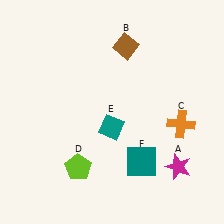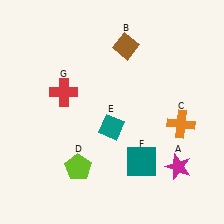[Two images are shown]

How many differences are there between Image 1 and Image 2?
There is 1 difference between the two images.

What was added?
A red cross (G) was added in Image 2.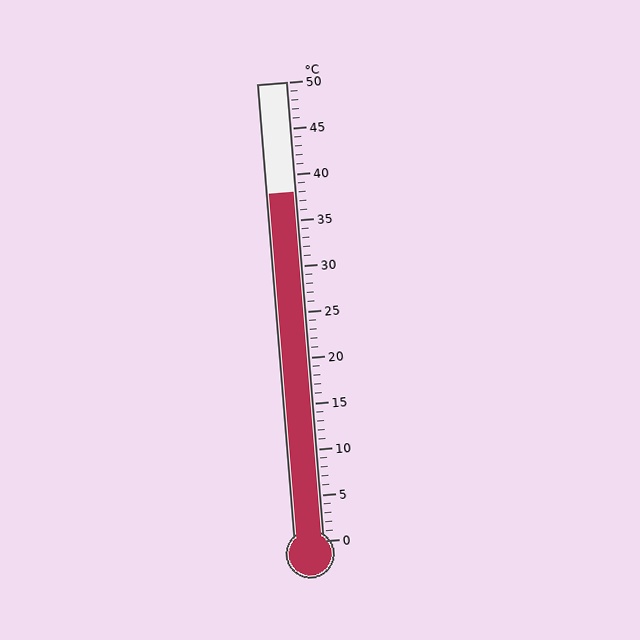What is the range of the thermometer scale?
The thermometer scale ranges from 0°C to 50°C.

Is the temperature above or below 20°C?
The temperature is above 20°C.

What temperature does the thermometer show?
The thermometer shows approximately 38°C.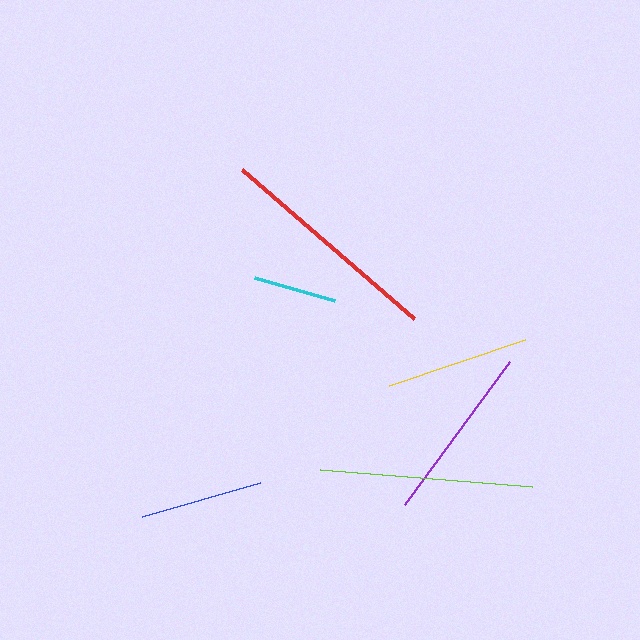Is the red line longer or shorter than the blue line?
The red line is longer than the blue line.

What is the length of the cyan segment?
The cyan segment is approximately 83 pixels long.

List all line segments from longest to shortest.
From longest to shortest: red, lime, purple, yellow, blue, cyan.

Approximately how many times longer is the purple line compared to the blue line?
The purple line is approximately 1.5 times the length of the blue line.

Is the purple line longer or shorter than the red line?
The red line is longer than the purple line.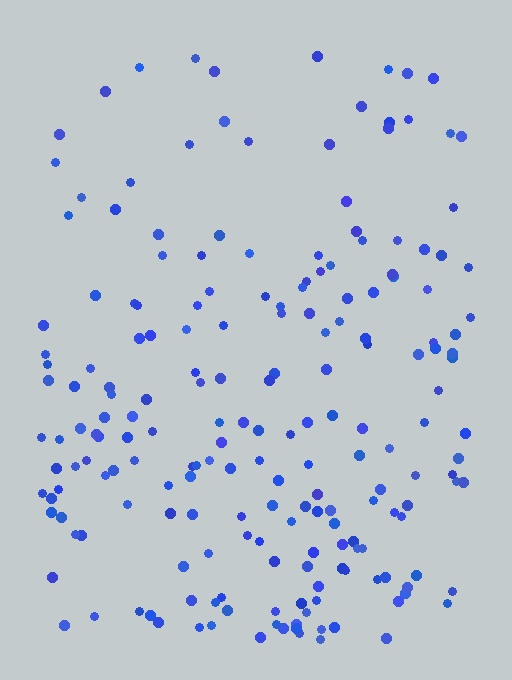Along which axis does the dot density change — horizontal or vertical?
Vertical.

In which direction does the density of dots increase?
From top to bottom, with the bottom side densest.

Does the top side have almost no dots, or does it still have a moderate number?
Still a moderate number, just noticeably fewer than the bottom.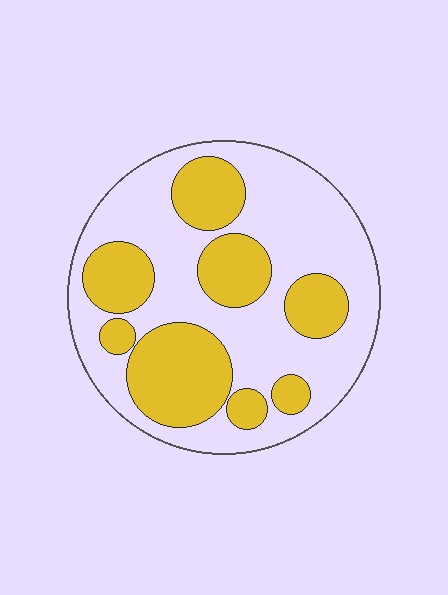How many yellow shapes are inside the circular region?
8.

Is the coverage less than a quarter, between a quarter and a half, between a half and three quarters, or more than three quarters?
Between a quarter and a half.